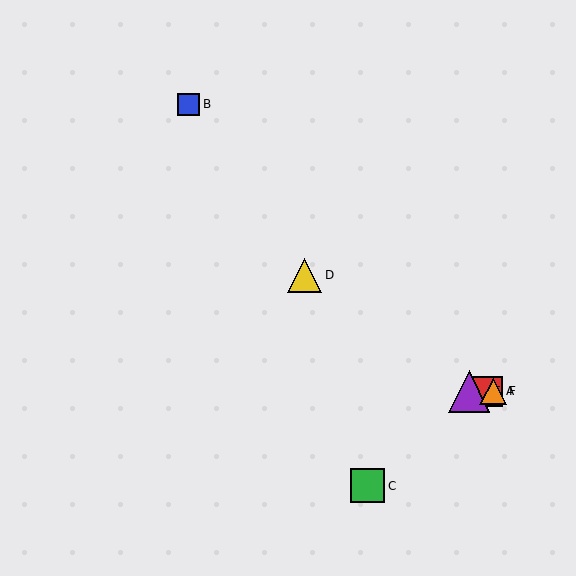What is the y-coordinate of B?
Object B is at y≈104.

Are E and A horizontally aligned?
Yes, both are at y≈391.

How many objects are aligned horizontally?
3 objects (A, E, F) are aligned horizontally.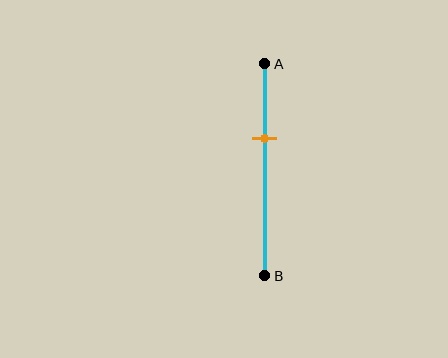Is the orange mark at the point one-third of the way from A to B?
Yes, the mark is approximately at the one-third point.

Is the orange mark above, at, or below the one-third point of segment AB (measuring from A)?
The orange mark is approximately at the one-third point of segment AB.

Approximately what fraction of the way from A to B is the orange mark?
The orange mark is approximately 35% of the way from A to B.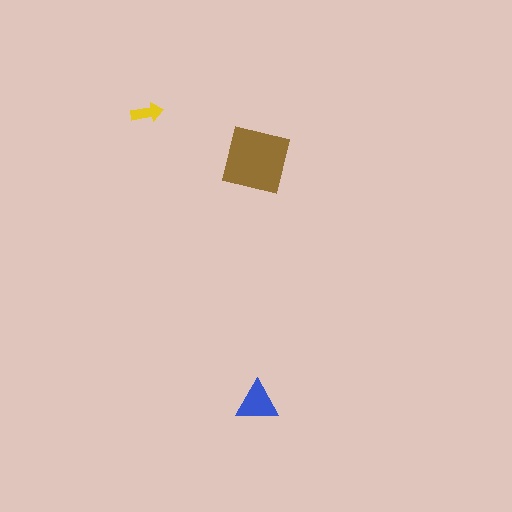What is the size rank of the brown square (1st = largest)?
1st.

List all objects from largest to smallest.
The brown square, the blue triangle, the yellow arrow.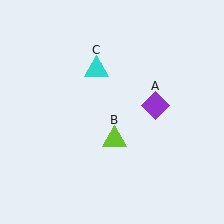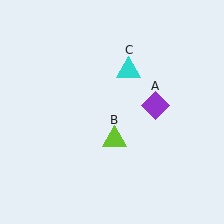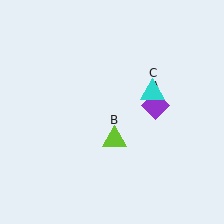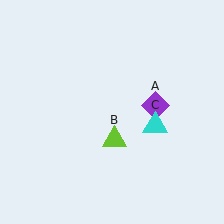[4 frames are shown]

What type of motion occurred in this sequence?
The cyan triangle (object C) rotated clockwise around the center of the scene.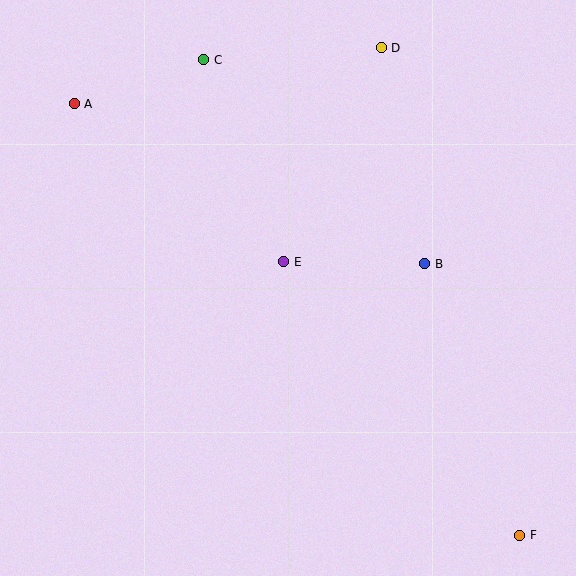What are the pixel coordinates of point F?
Point F is at (520, 535).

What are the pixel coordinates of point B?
Point B is at (425, 264).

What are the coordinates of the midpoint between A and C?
The midpoint between A and C is at (139, 82).